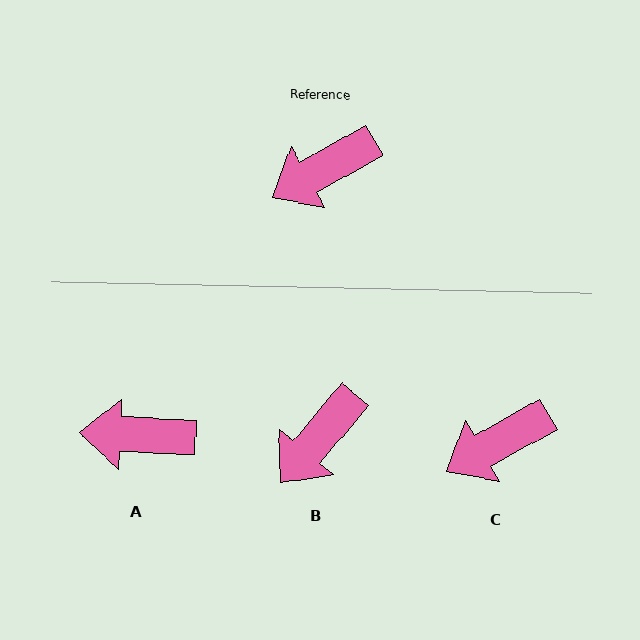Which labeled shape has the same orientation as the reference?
C.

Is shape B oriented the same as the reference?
No, it is off by about 21 degrees.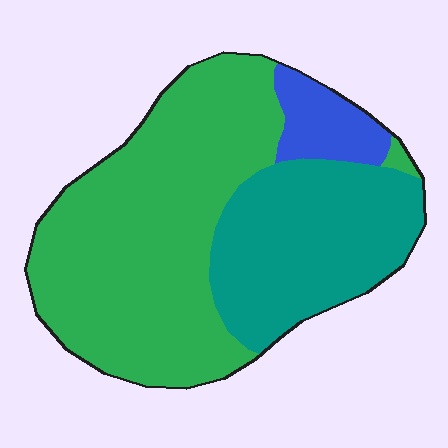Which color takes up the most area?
Green, at roughly 60%.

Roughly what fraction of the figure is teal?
Teal covers around 35% of the figure.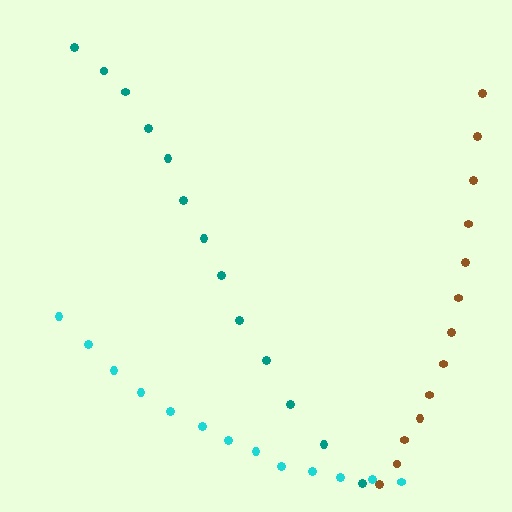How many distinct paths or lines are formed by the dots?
There are 3 distinct paths.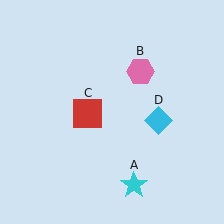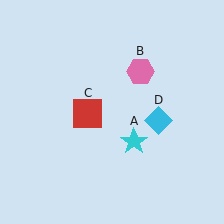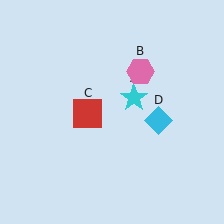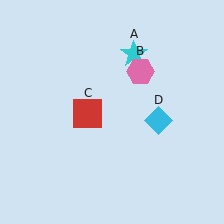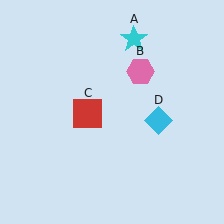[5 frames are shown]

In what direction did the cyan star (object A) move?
The cyan star (object A) moved up.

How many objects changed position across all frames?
1 object changed position: cyan star (object A).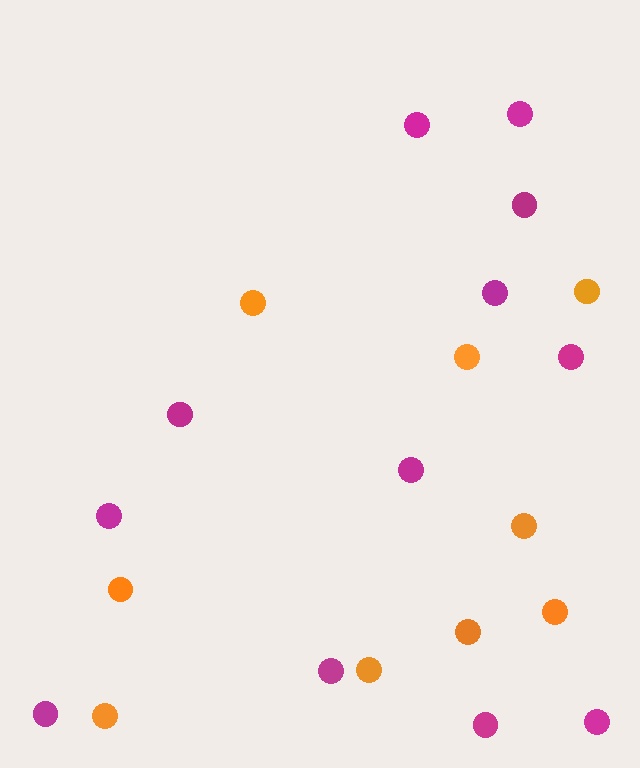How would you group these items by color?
There are 2 groups: one group of orange circles (9) and one group of magenta circles (12).